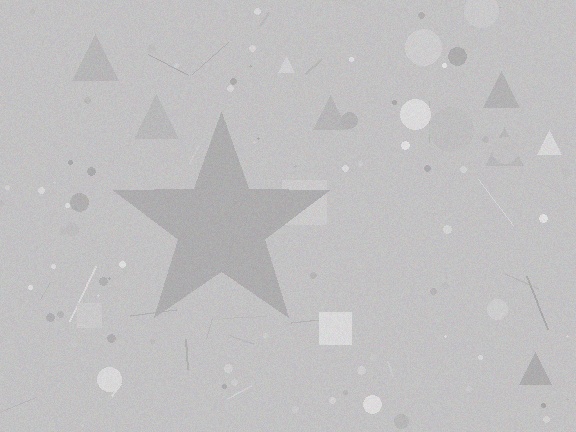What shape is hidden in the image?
A star is hidden in the image.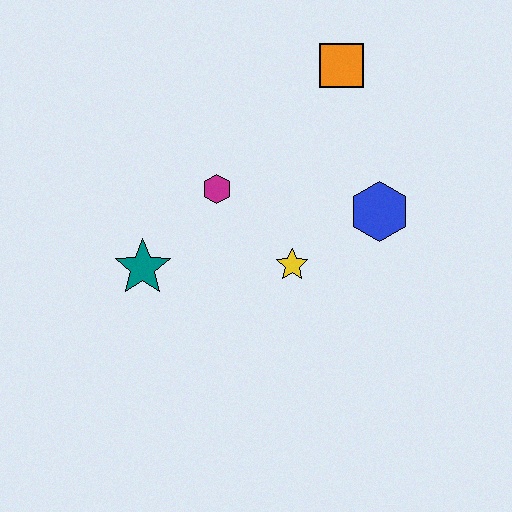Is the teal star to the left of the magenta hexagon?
Yes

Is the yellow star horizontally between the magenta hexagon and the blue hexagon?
Yes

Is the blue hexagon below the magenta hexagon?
Yes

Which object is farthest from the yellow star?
The orange square is farthest from the yellow star.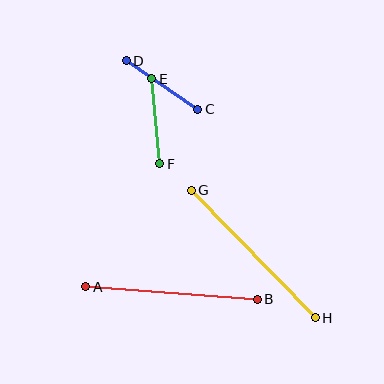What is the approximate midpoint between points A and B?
The midpoint is at approximately (172, 293) pixels.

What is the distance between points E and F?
The distance is approximately 85 pixels.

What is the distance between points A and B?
The distance is approximately 172 pixels.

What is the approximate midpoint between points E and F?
The midpoint is at approximately (156, 121) pixels.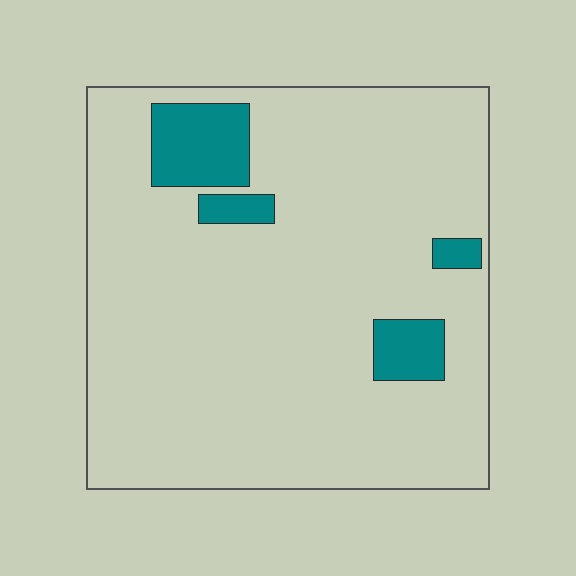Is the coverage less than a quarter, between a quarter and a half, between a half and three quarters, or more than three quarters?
Less than a quarter.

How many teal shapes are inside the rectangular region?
4.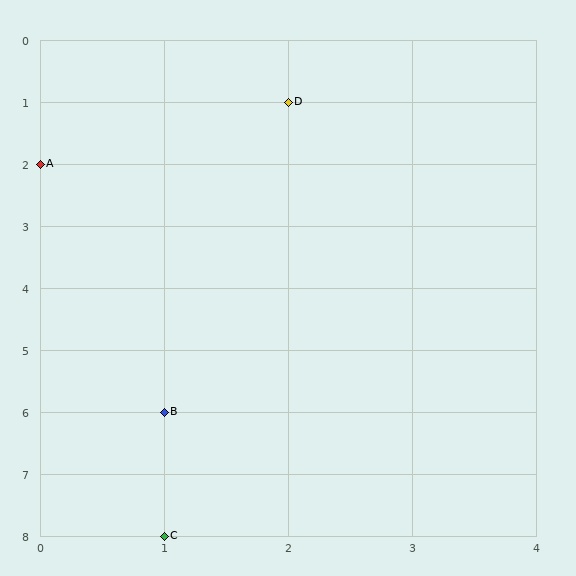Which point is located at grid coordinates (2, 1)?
Point D is at (2, 1).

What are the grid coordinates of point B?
Point B is at grid coordinates (1, 6).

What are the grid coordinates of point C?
Point C is at grid coordinates (1, 8).